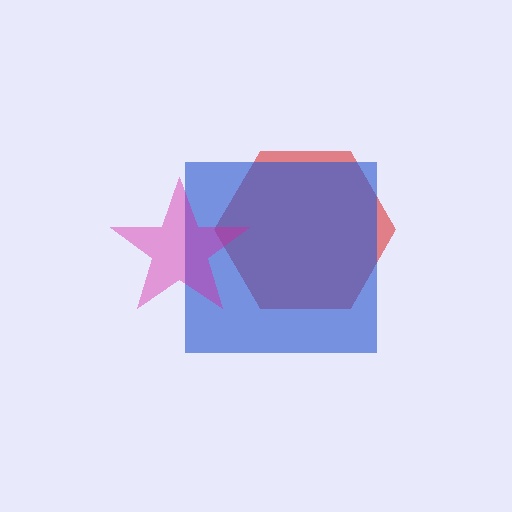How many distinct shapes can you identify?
There are 3 distinct shapes: a red hexagon, a blue square, a magenta star.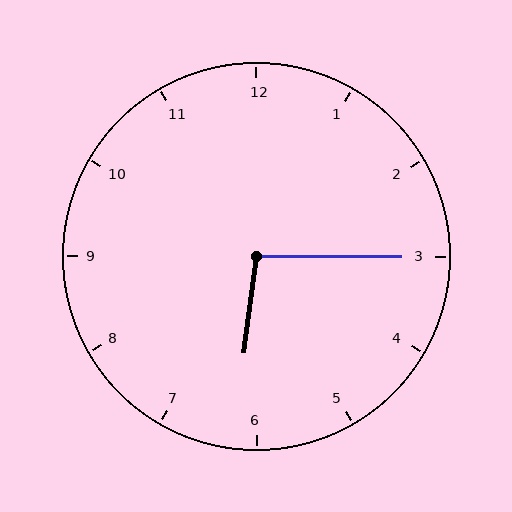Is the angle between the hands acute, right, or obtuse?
It is obtuse.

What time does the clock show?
6:15.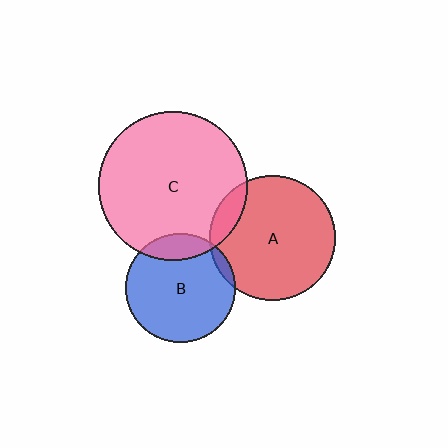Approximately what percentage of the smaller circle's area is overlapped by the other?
Approximately 5%.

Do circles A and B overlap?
Yes.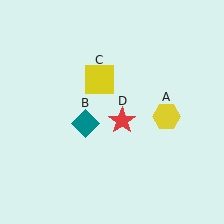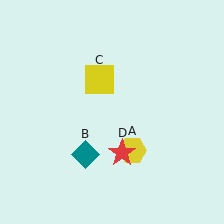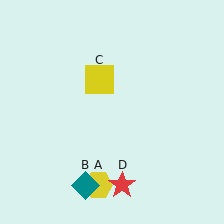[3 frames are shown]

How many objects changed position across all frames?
3 objects changed position: yellow hexagon (object A), teal diamond (object B), red star (object D).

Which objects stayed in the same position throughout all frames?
Yellow square (object C) remained stationary.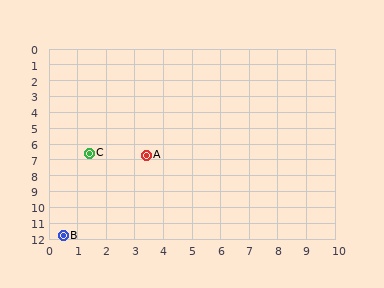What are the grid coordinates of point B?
Point B is at approximately (0.5, 11.8).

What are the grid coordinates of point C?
Point C is at approximately (1.4, 6.6).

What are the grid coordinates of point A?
Point A is at approximately (3.4, 6.7).